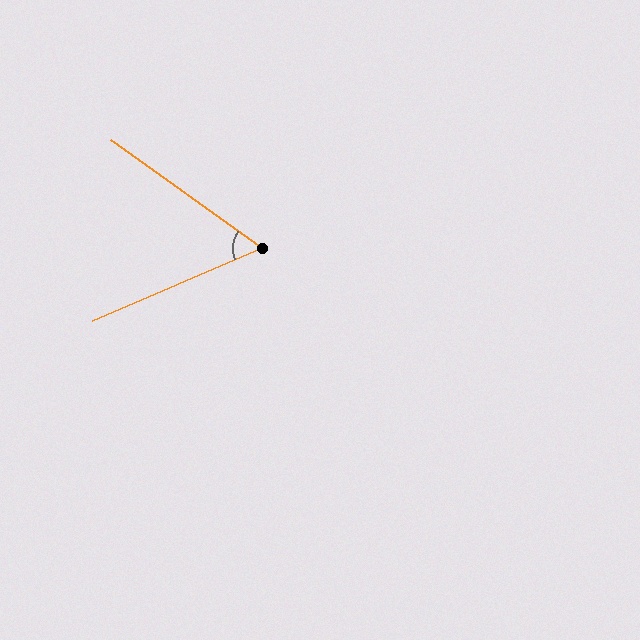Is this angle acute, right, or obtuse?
It is acute.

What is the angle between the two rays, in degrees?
Approximately 58 degrees.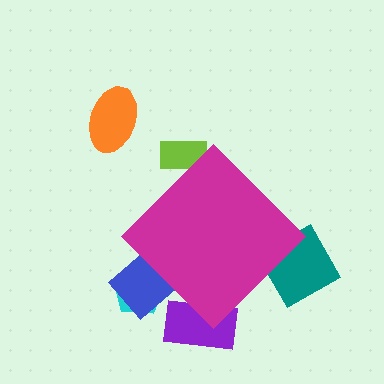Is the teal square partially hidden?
Yes, the teal square is partially hidden behind the magenta diamond.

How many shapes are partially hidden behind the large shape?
5 shapes are partially hidden.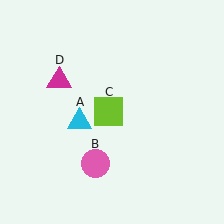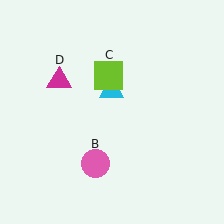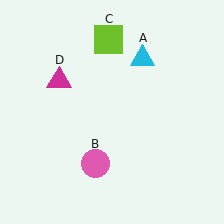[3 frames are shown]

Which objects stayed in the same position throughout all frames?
Pink circle (object B) and magenta triangle (object D) remained stationary.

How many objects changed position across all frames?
2 objects changed position: cyan triangle (object A), lime square (object C).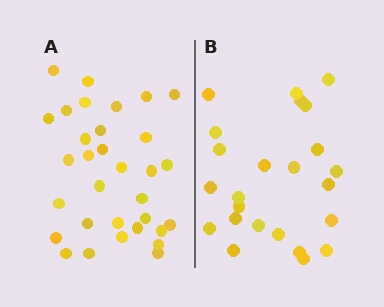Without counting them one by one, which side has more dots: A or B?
Region A (the left region) has more dots.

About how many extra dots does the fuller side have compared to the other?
Region A has roughly 8 or so more dots than region B.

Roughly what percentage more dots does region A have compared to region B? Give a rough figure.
About 35% more.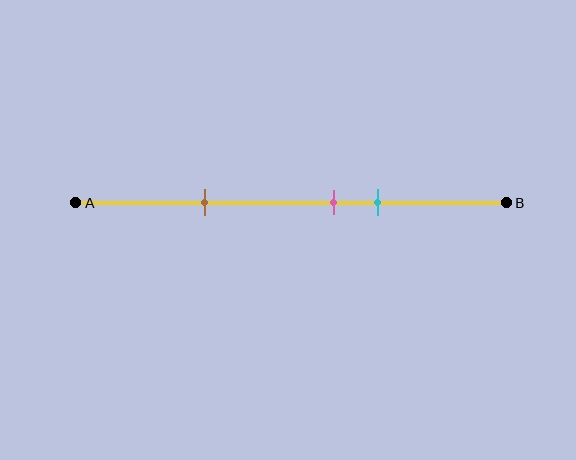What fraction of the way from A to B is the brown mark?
The brown mark is approximately 30% (0.3) of the way from A to B.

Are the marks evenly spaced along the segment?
No, the marks are not evenly spaced.